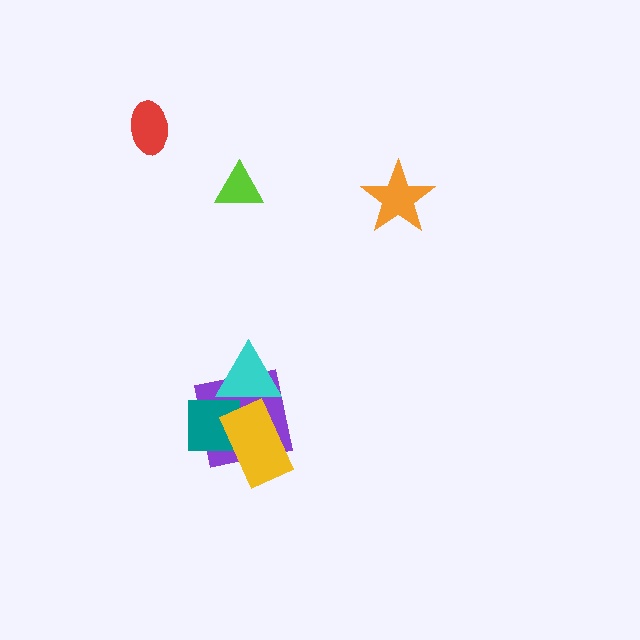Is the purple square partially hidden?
Yes, it is partially covered by another shape.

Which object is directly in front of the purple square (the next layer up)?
The teal square is directly in front of the purple square.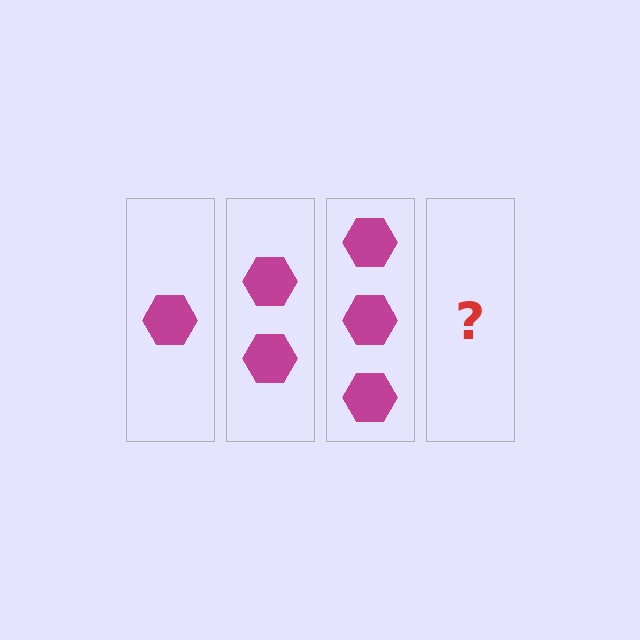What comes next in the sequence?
The next element should be 4 hexagons.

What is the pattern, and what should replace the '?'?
The pattern is that each step adds one more hexagon. The '?' should be 4 hexagons.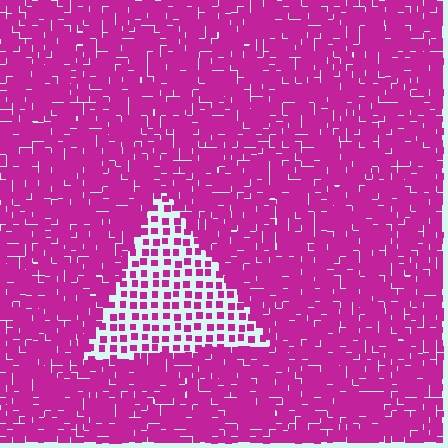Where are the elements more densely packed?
The elements are more densely packed outside the triangle boundary.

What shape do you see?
I see a triangle.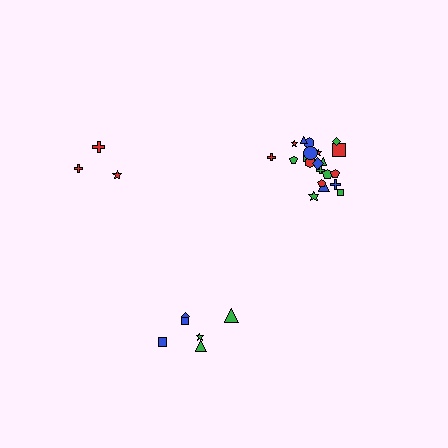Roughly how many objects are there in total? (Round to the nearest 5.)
Roughly 30 objects in total.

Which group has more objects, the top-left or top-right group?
The top-right group.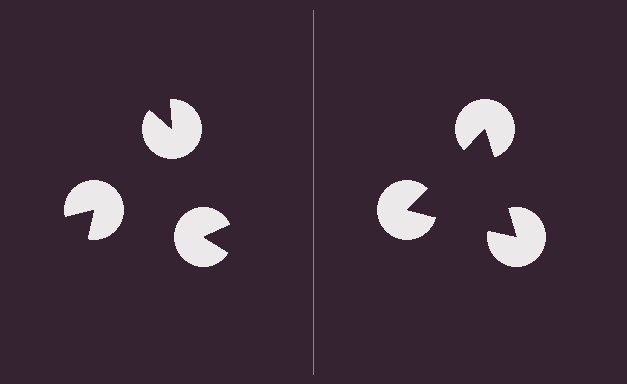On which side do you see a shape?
An illusory triangle appears on the right side. On the left side the wedge cuts are rotated, so no coherent shape forms.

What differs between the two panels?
The pac-man discs are positioned identically on both sides; only the wedge orientations differ. On the right they align to a triangle; on the left they are misaligned.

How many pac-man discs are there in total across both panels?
6 — 3 on each side.